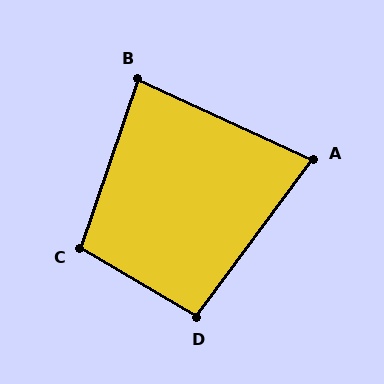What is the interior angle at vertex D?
Approximately 96 degrees (obtuse).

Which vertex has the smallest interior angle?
A, at approximately 78 degrees.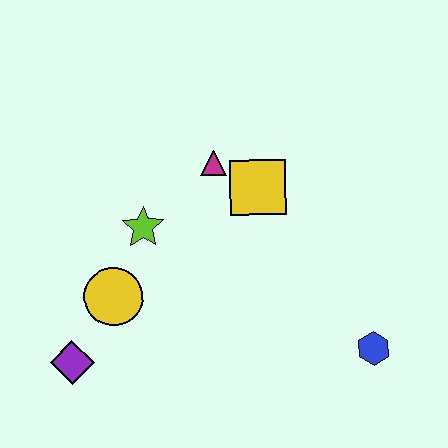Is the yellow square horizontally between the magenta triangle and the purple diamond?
No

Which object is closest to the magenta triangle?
The yellow square is closest to the magenta triangle.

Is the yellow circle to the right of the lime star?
No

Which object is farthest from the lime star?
The blue hexagon is farthest from the lime star.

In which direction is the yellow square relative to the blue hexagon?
The yellow square is above the blue hexagon.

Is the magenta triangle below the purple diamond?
No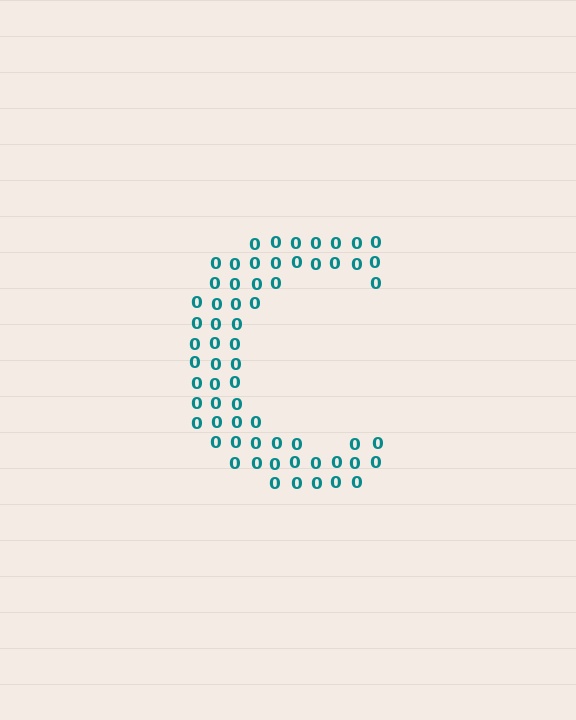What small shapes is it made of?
It is made of small digit 0's.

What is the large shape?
The large shape is the letter C.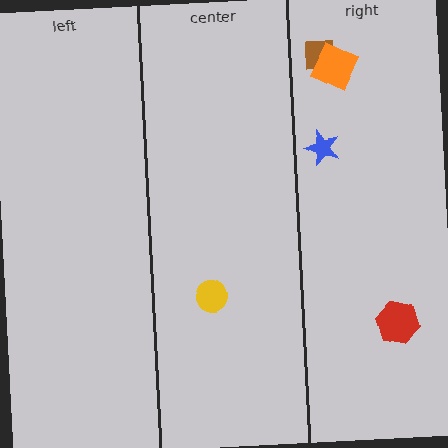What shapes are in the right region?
The red hexagon, the blue star, the brown square, the orange square.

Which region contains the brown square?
The right region.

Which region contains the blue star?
The right region.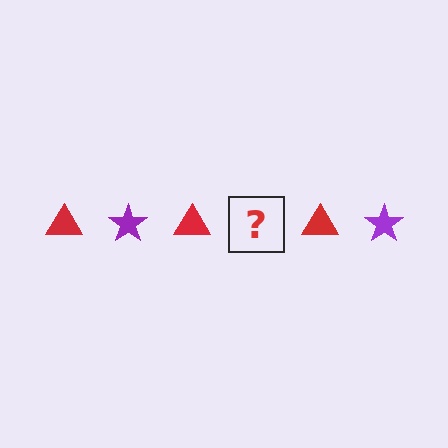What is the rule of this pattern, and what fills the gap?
The rule is that the pattern alternates between red triangle and purple star. The gap should be filled with a purple star.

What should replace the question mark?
The question mark should be replaced with a purple star.